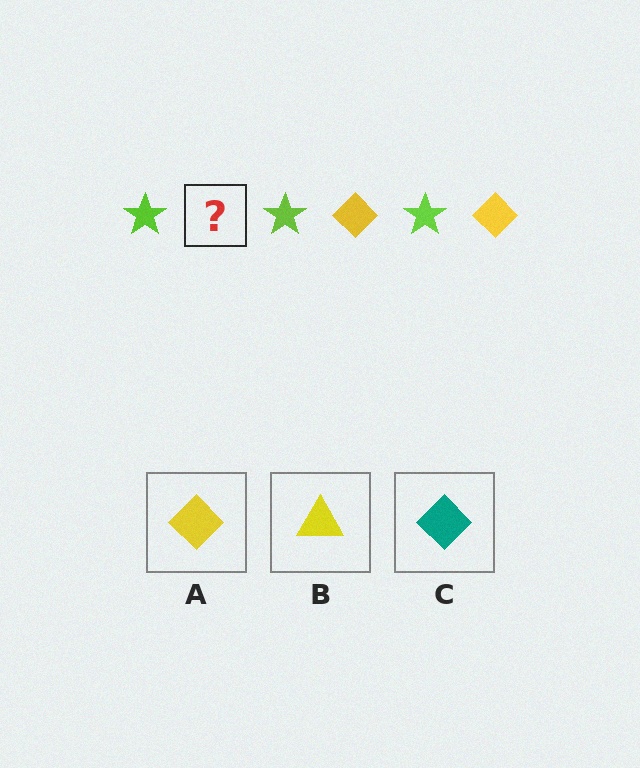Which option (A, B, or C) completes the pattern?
A.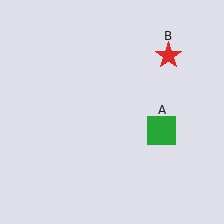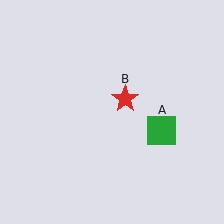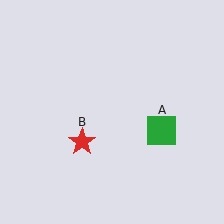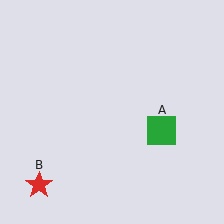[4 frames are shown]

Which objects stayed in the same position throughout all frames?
Green square (object A) remained stationary.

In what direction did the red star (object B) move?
The red star (object B) moved down and to the left.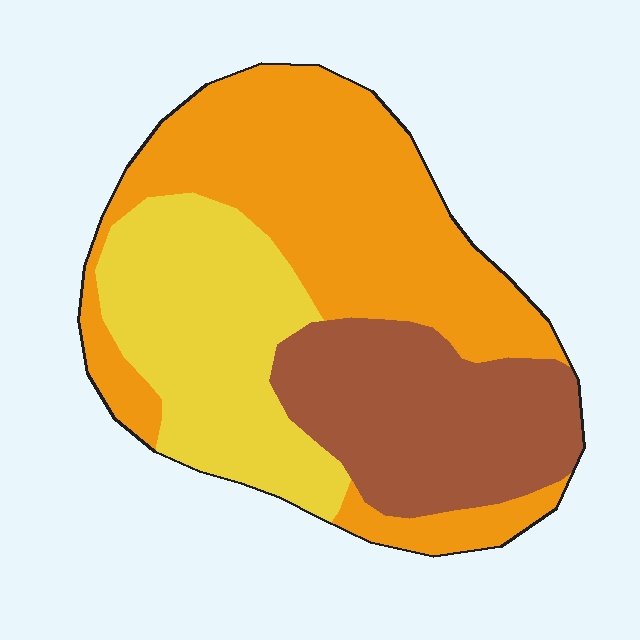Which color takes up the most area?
Orange, at roughly 45%.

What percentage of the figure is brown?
Brown covers roughly 25% of the figure.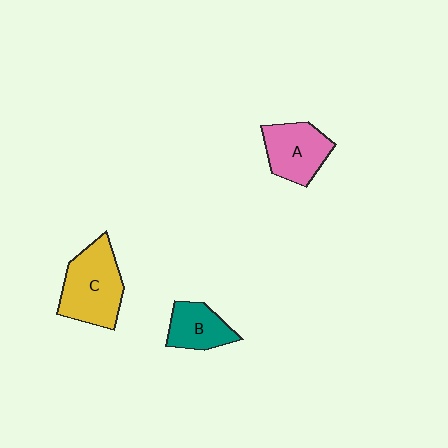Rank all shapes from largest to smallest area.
From largest to smallest: C (yellow), A (pink), B (teal).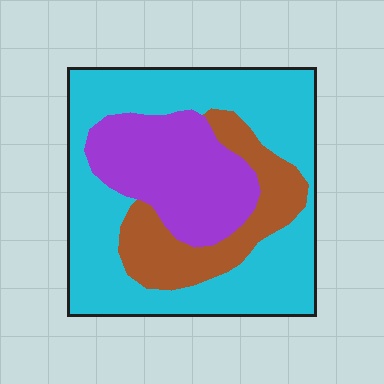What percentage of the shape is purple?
Purple takes up about one quarter (1/4) of the shape.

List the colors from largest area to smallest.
From largest to smallest: cyan, purple, brown.